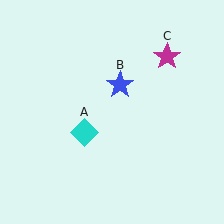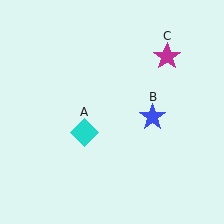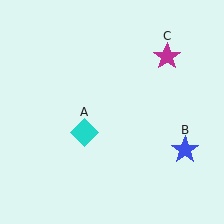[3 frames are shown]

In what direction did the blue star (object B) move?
The blue star (object B) moved down and to the right.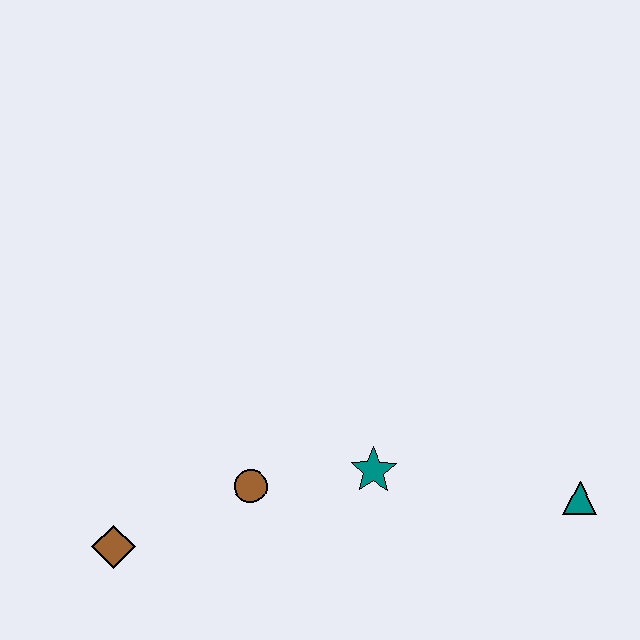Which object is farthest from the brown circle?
The teal triangle is farthest from the brown circle.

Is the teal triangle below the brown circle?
Yes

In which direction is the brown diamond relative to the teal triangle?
The brown diamond is to the left of the teal triangle.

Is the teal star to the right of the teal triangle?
No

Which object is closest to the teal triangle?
The teal star is closest to the teal triangle.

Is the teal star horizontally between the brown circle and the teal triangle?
Yes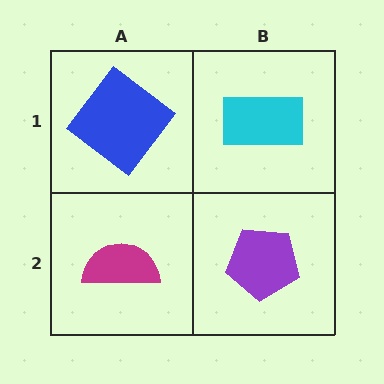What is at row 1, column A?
A blue diamond.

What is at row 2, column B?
A purple pentagon.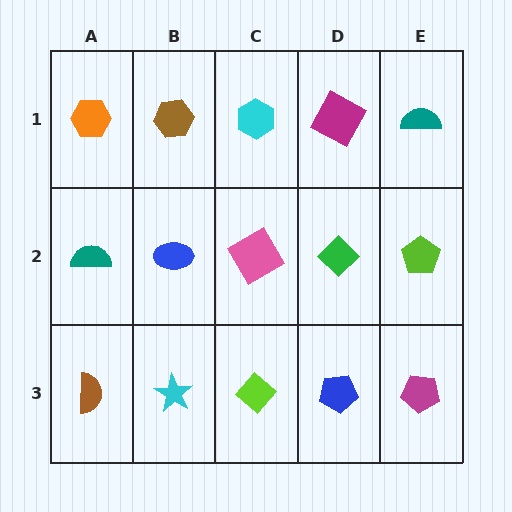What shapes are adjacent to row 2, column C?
A cyan hexagon (row 1, column C), a lime diamond (row 3, column C), a blue ellipse (row 2, column B), a green diamond (row 2, column D).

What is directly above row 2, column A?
An orange hexagon.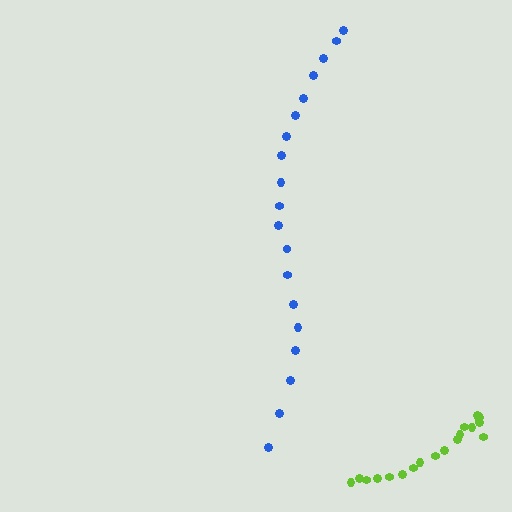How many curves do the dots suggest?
There are 2 distinct paths.